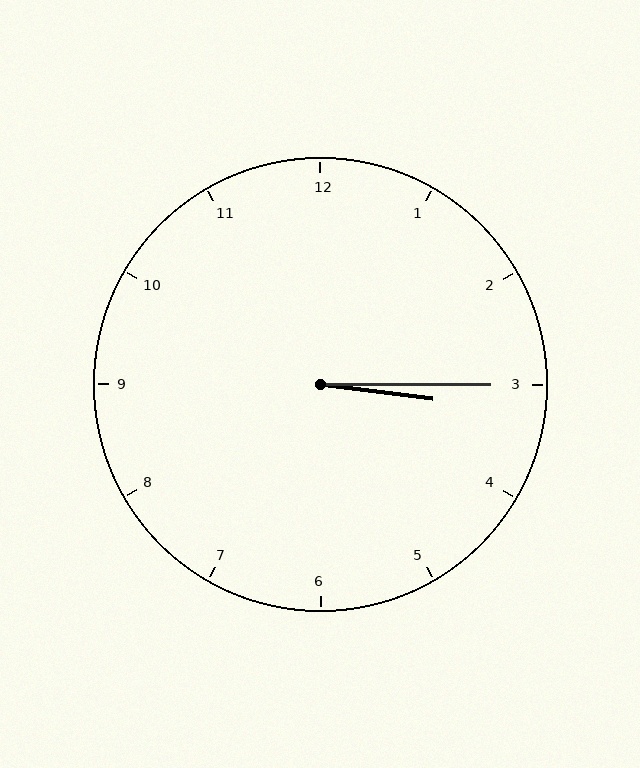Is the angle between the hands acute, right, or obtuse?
It is acute.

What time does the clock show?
3:15.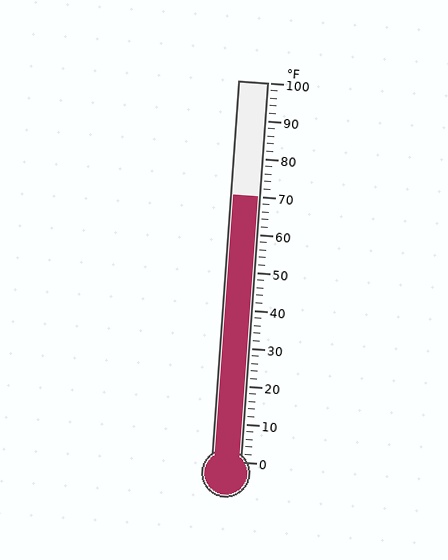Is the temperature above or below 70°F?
The temperature is at 70°F.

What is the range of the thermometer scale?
The thermometer scale ranges from 0°F to 100°F.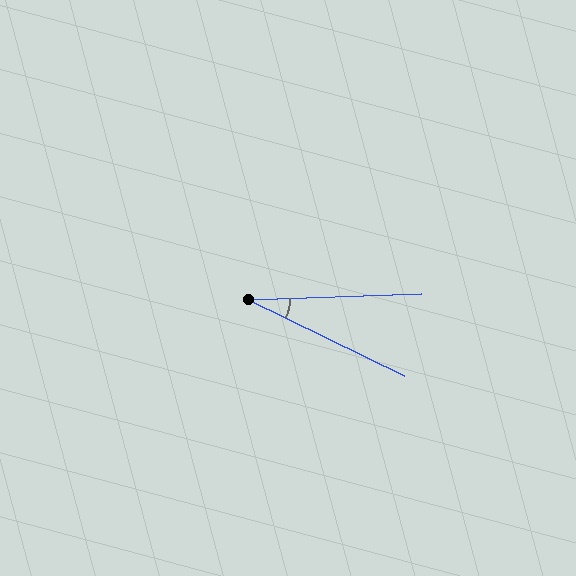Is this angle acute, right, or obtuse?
It is acute.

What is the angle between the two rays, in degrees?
Approximately 28 degrees.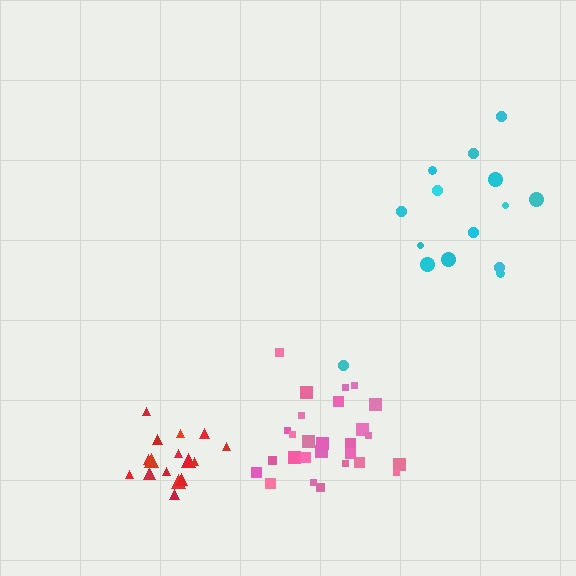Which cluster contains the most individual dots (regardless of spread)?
Pink (28).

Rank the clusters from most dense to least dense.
red, pink, cyan.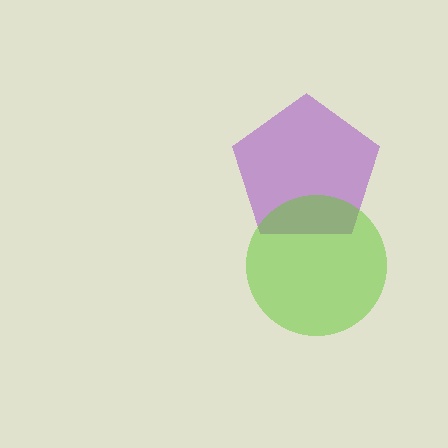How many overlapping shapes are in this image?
There are 2 overlapping shapes in the image.